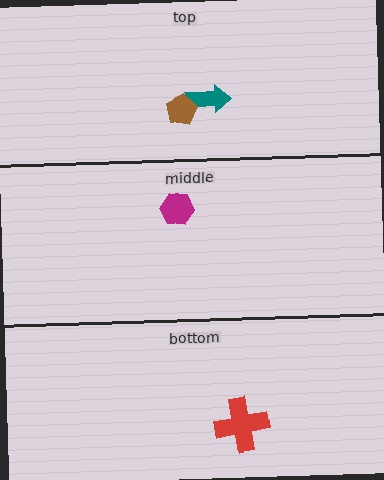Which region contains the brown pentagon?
The top region.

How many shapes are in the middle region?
1.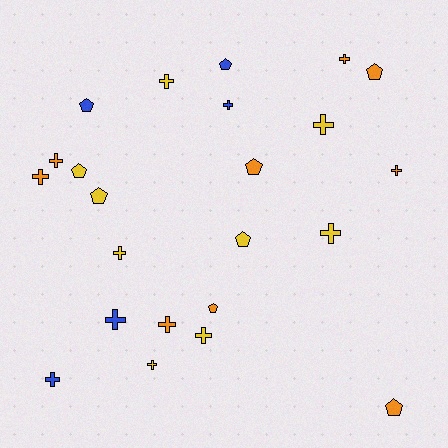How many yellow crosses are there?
There are 6 yellow crosses.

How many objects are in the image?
There are 23 objects.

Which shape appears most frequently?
Cross, with 14 objects.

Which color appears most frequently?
Orange, with 9 objects.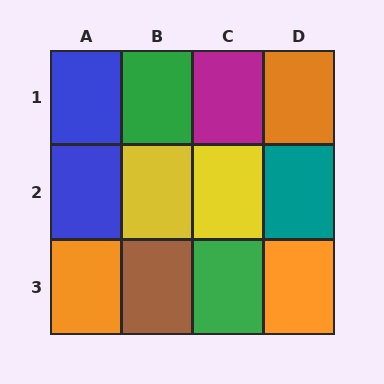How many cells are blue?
2 cells are blue.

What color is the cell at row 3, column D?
Orange.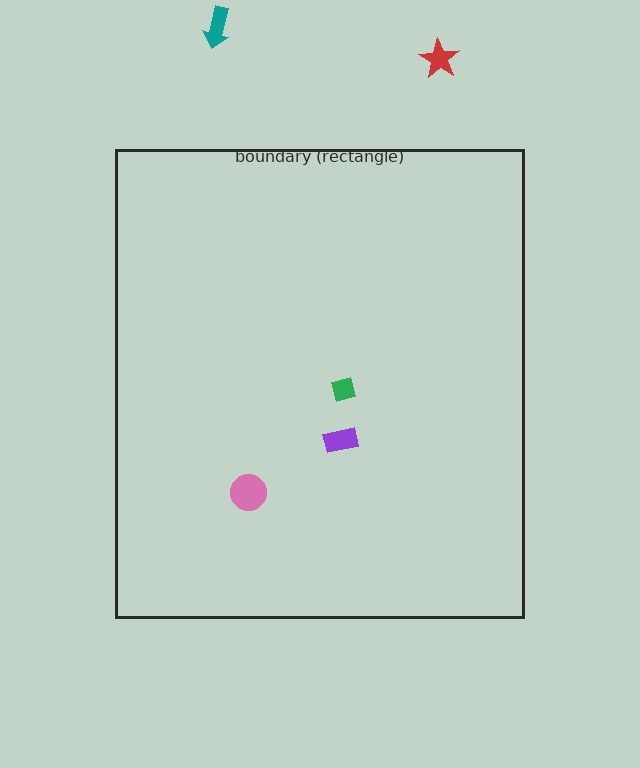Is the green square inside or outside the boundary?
Inside.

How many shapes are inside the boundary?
3 inside, 2 outside.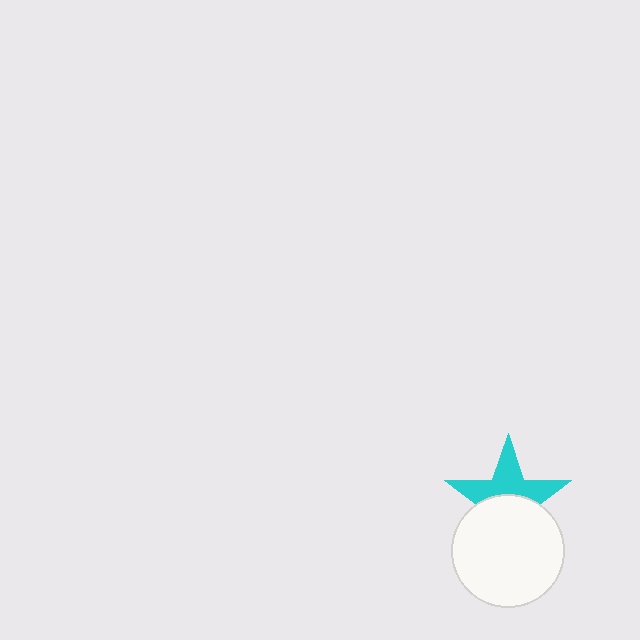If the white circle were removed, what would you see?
You would see the complete cyan star.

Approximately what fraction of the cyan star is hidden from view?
Roughly 50% of the cyan star is hidden behind the white circle.